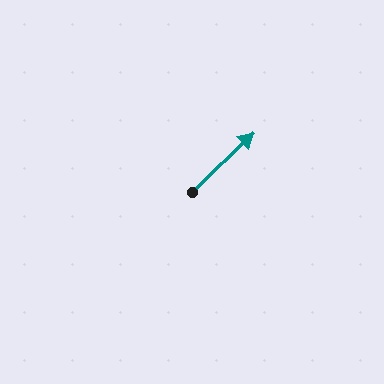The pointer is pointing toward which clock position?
Roughly 2 o'clock.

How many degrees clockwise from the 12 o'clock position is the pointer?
Approximately 46 degrees.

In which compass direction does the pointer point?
Northeast.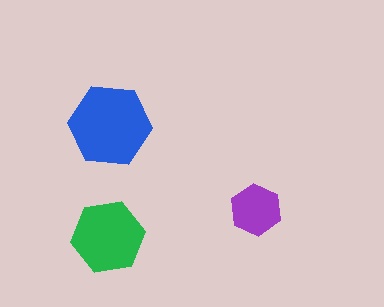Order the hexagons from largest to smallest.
the blue one, the green one, the purple one.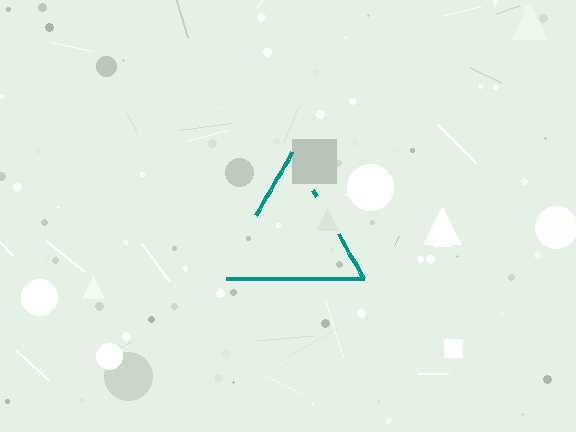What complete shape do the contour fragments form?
The contour fragments form a triangle.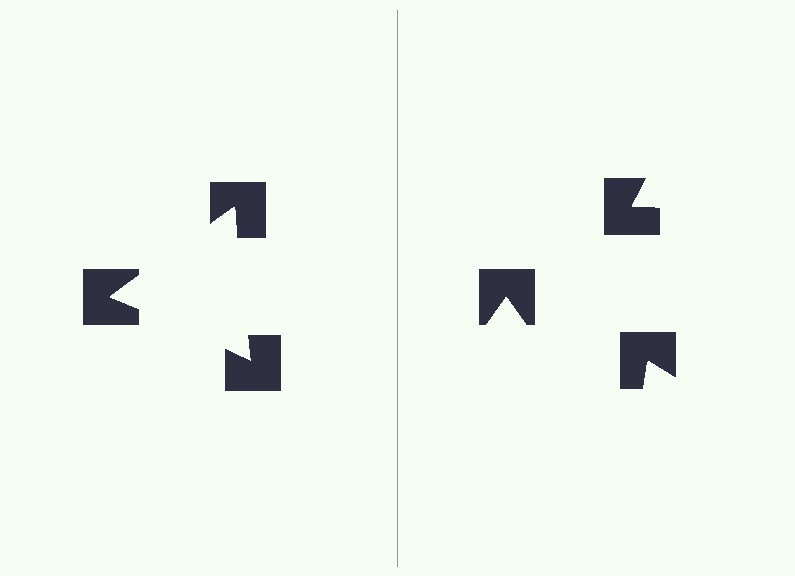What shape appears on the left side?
An illusory triangle.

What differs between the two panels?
The notched squares are positioned identically on both sides; only the wedge orientations differ. On the left they align to a triangle; on the right they are misaligned.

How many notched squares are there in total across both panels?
6 — 3 on each side.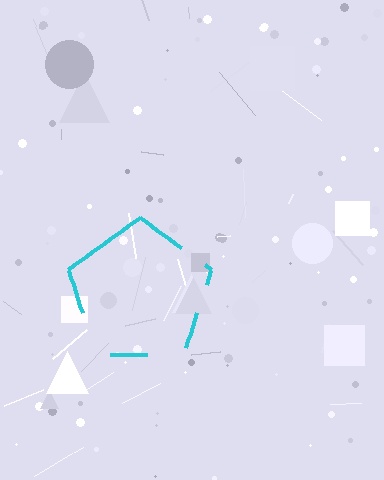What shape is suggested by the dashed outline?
The dashed outline suggests a pentagon.